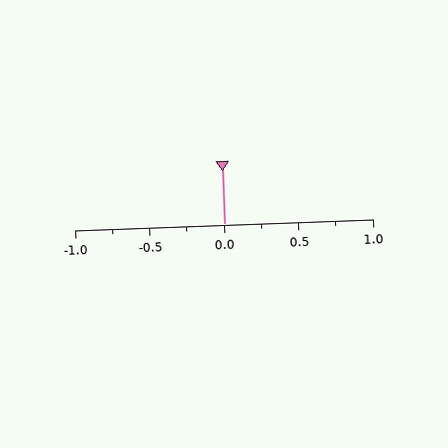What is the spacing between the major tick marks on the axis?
The major ticks are spaced 0.5 apart.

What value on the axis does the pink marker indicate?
The marker indicates approximately 0.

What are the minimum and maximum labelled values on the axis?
The axis runs from -1.0 to 1.0.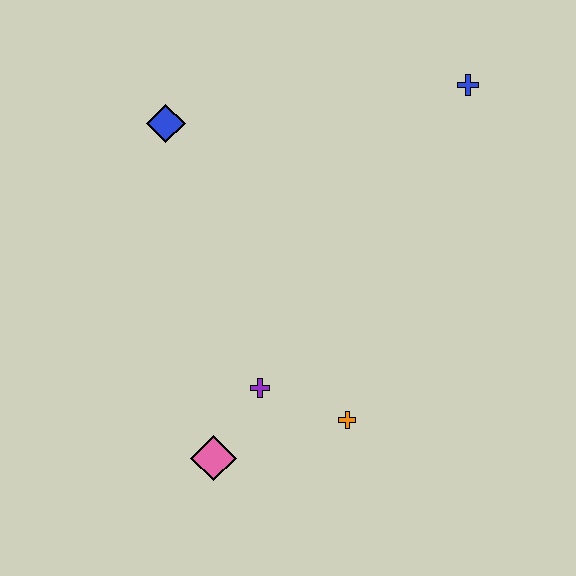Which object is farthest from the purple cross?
The blue cross is farthest from the purple cross.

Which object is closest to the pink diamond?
The purple cross is closest to the pink diamond.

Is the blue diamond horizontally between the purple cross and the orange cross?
No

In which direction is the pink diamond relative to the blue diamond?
The pink diamond is below the blue diamond.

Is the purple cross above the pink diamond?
Yes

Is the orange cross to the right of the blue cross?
No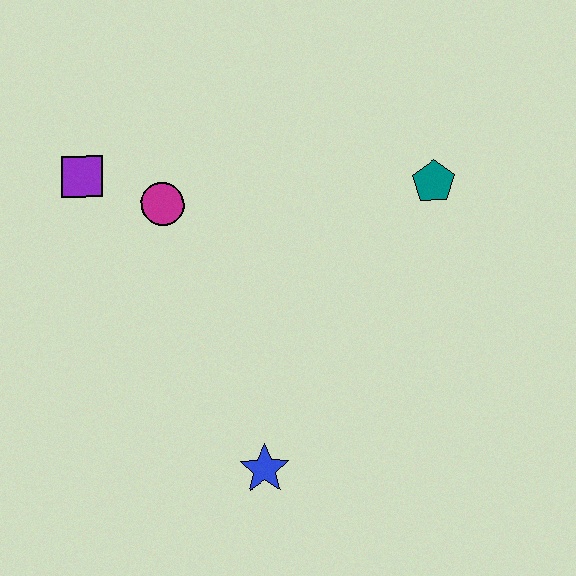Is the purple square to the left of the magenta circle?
Yes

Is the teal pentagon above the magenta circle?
Yes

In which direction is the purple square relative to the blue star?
The purple square is above the blue star.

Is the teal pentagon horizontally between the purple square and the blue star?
No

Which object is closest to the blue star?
The magenta circle is closest to the blue star.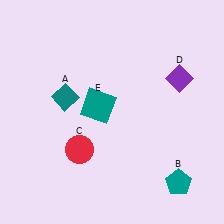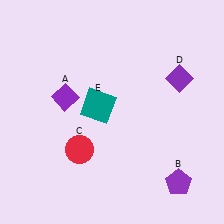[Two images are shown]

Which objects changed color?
A changed from teal to purple. B changed from teal to purple.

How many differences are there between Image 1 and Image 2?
There are 2 differences between the two images.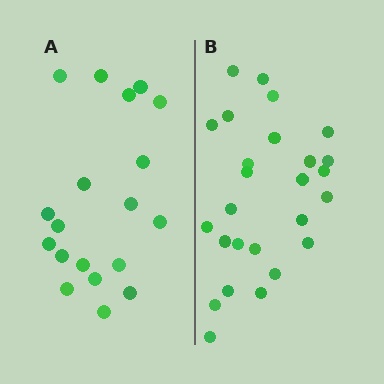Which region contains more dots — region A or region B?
Region B (the right region) has more dots.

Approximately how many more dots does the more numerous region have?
Region B has roughly 8 or so more dots than region A.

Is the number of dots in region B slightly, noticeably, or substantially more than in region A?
Region B has noticeably more, but not dramatically so. The ratio is roughly 1.4 to 1.